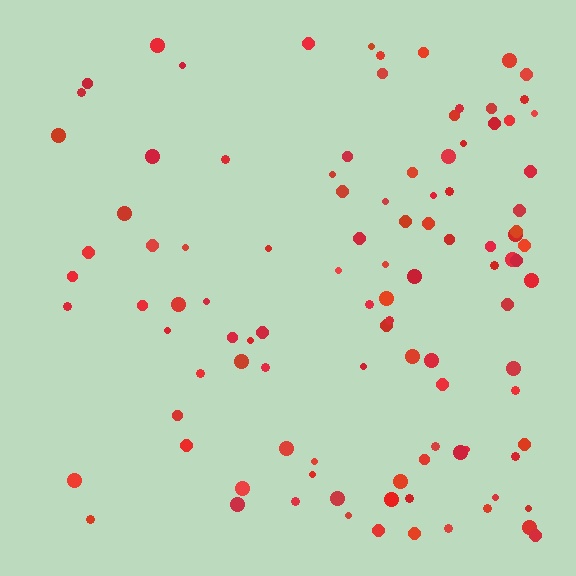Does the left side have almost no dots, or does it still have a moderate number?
Still a moderate number, just noticeably fewer than the right.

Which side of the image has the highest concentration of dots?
The right.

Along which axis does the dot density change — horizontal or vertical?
Horizontal.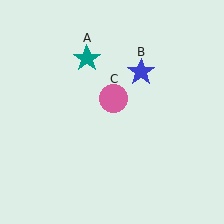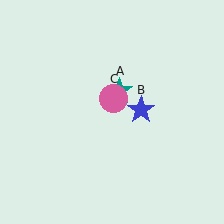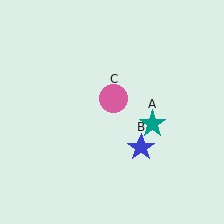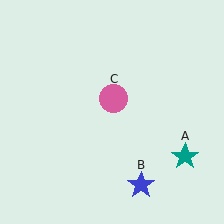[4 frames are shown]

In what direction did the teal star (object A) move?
The teal star (object A) moved down and to the right.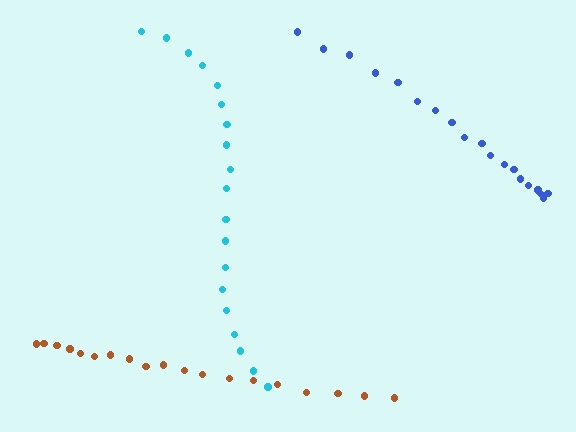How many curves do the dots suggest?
There are 3 distinct paths.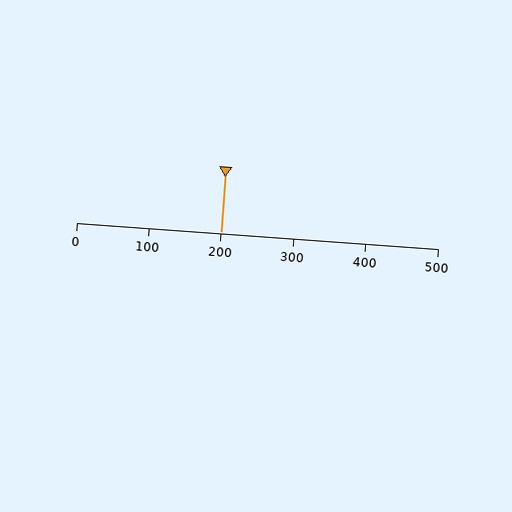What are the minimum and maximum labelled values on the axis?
The axis runs from 0 to 500.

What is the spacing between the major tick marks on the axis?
The major ticks are spaced 100 apart.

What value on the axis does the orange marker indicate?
The marker indicates approximately 200.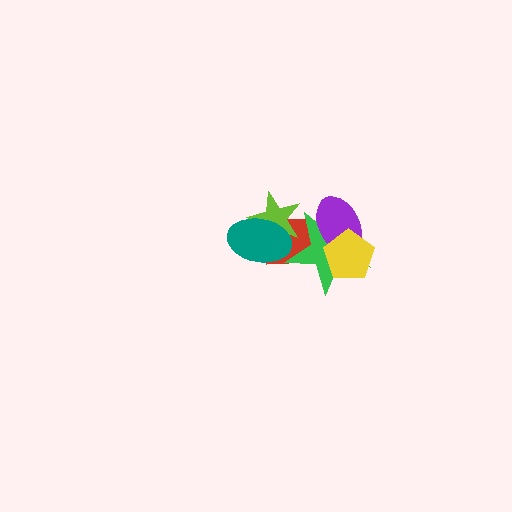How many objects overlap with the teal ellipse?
3 objects overlap with the teal ellipse.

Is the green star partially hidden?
Yes, it is partially covered by another shape.